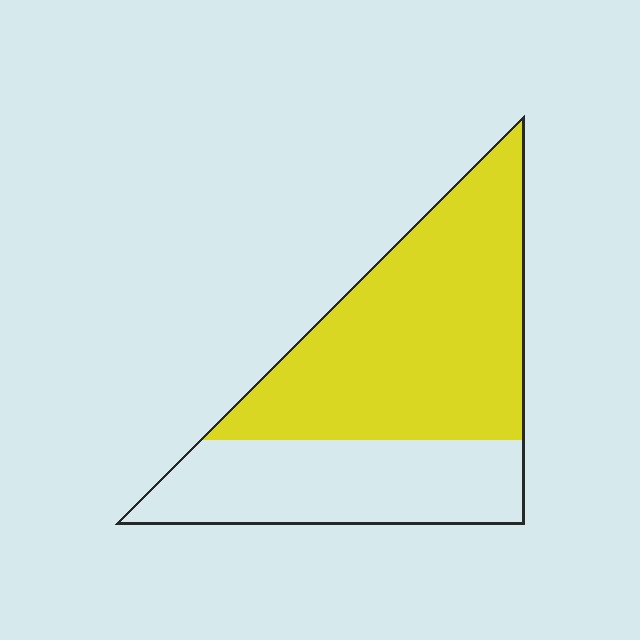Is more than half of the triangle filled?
Yes.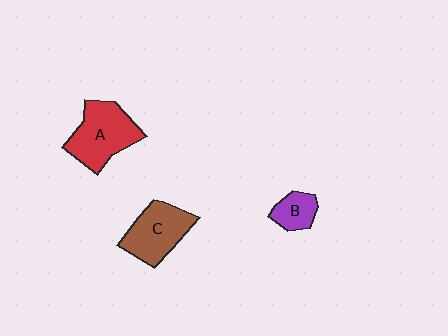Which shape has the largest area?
Shape A (red).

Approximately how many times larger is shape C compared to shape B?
Approximately 2.1 times.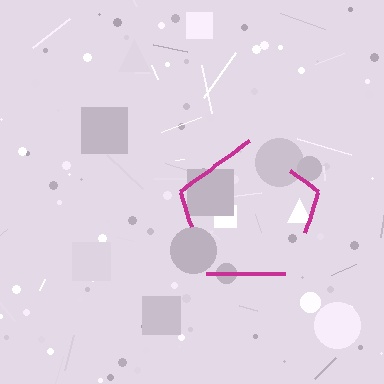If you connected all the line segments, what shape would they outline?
They would outline a pentagon.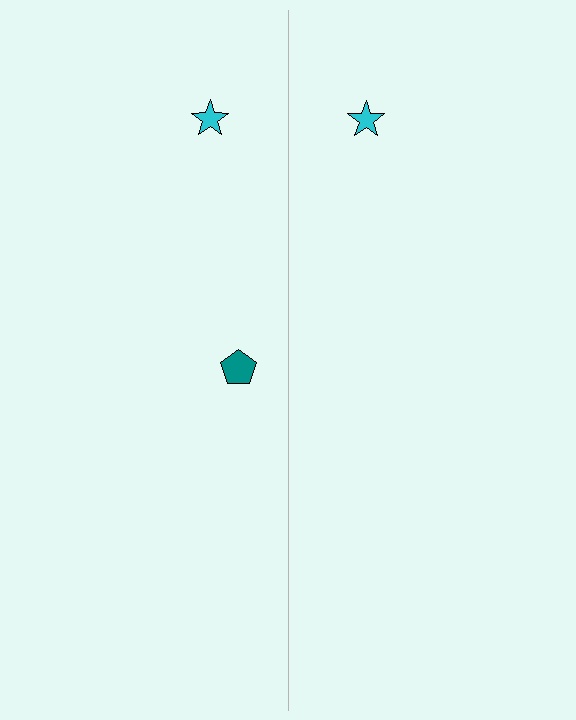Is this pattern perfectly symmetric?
No, the pattern is not perfectly symmetric. A teal pentagon is missing from the right side.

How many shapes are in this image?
There are 3 shapes in this image.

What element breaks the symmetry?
A teal pentagon is missing from the right side.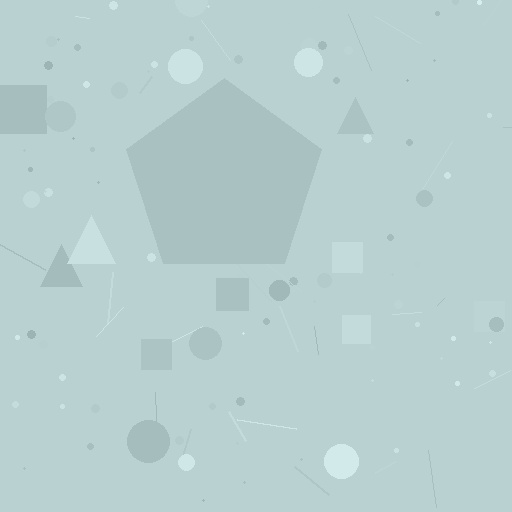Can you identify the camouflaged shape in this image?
The camouflaged shape is a pentagon.